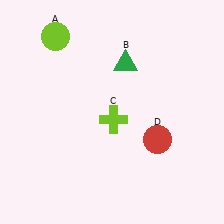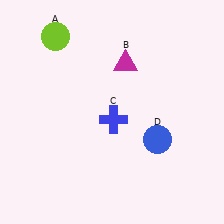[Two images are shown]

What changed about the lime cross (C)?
In Image 1, C is lime. In Image 2, it changed to blue.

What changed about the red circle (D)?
In Image 1, D is red. In Image 2, it changed to blue.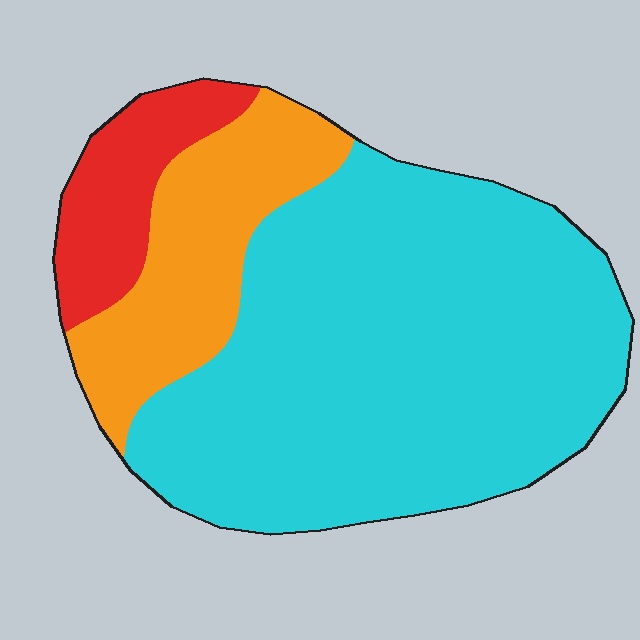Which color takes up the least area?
Red, at roughly 10%.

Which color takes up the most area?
Cyan, at roughly 70%.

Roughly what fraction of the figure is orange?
Orange takes up about one fifth (1/5) of the figure.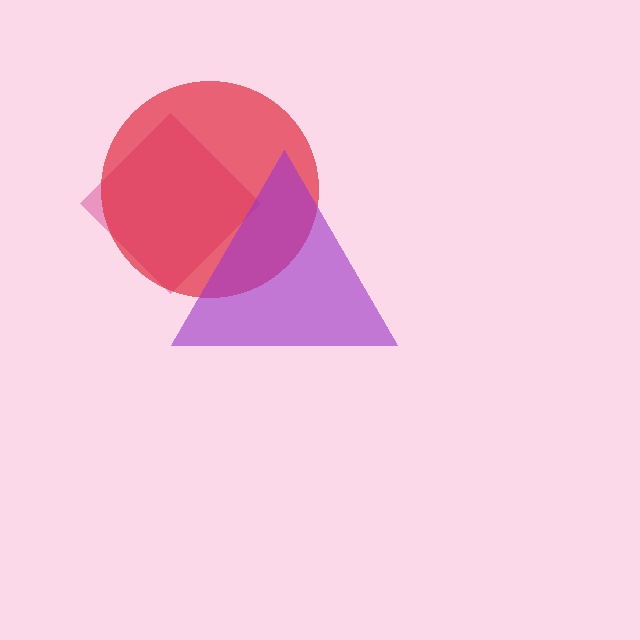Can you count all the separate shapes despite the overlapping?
Yes, there are 3 separate shapes.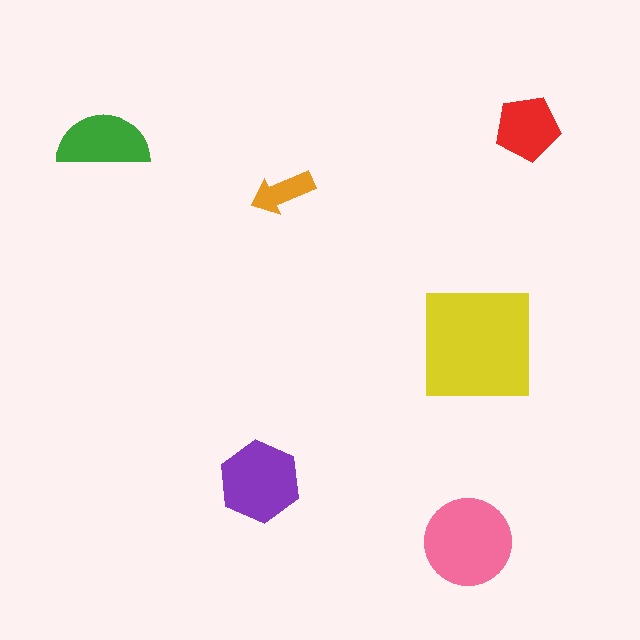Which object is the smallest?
The orange arrow.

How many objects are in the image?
There are 6 objects in the image.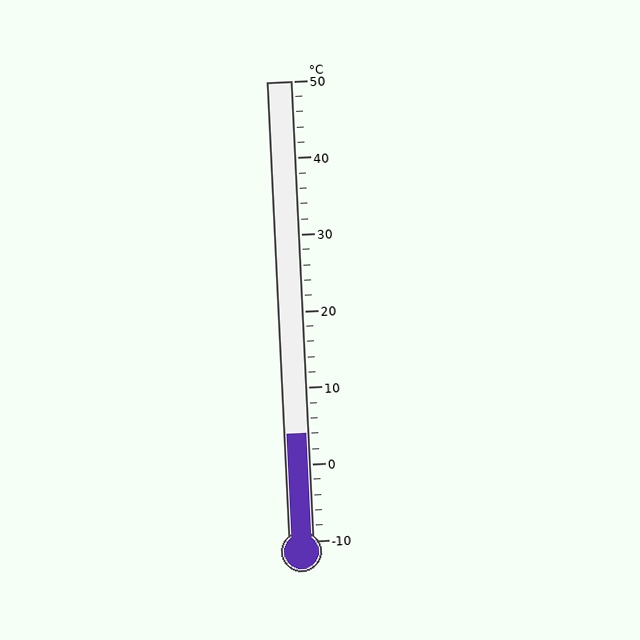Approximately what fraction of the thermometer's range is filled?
The thermometer is filled to approximately 25% of its range.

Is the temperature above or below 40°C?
The temperature is below 40°C.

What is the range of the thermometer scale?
The thermometer scale ranges from -10°C to 50°C.